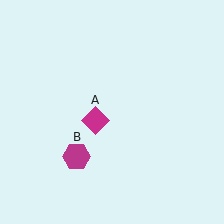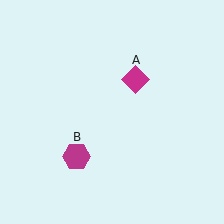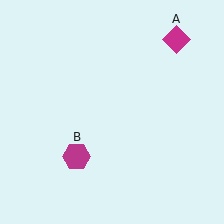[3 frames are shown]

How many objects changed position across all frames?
1 object changed position: magenta diamond (object A).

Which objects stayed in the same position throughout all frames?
Magenta hexagon (object B) remained stationary.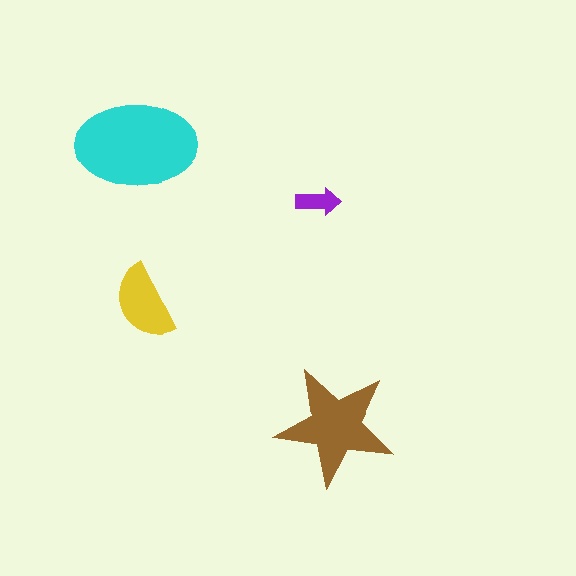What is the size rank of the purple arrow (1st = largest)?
4th.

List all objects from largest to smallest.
The cyan ellipse, the brown star, the yellow semicircle, the purple arrow.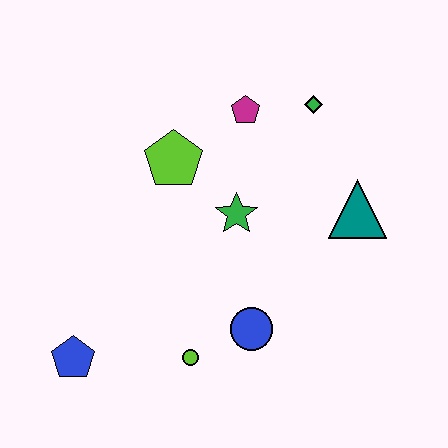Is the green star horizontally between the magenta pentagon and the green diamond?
No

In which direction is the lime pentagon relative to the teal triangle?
The lime pentagon is to the left of the teal triangle.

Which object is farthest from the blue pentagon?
The green diamond is farthest from the blue pentagon.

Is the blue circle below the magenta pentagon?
Yes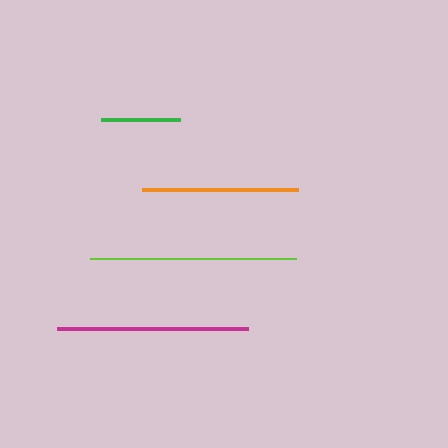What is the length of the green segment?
The green segment is approximately 79 pixels long.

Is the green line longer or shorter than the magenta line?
The magenta line is longer than the green line.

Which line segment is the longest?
The lime line is the longest at approximately 206 pixels.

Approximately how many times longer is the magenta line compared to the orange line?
The magenta line is approximately 1.2 times the length of the orange line.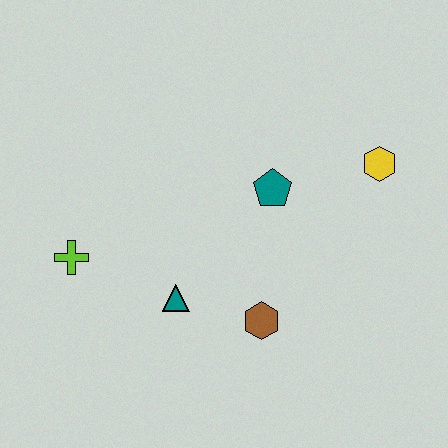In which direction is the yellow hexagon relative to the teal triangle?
The yellow hexagon is to the right of the teal triangle.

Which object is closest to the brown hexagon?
The teal triangle is closest to the brown hexagon.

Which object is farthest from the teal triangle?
The yellow hexagon is farthest from the teal triangle.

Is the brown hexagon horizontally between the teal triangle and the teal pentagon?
Yes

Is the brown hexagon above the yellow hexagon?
No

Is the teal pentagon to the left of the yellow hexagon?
Yes